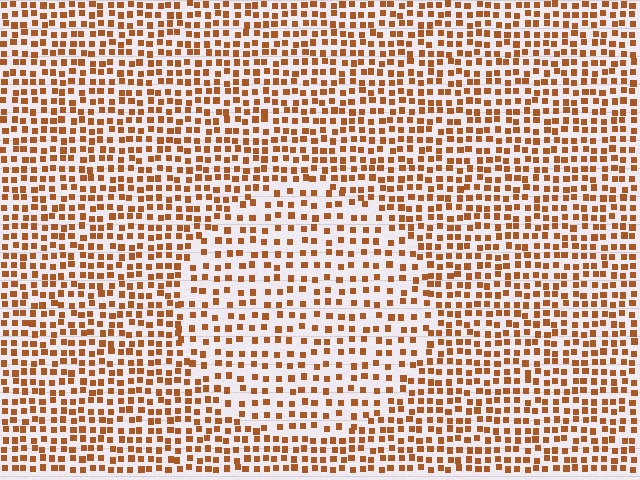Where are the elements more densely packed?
The elements are more densely packed outside the circle boundary.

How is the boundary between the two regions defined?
The boundary is defined by a change in element density (approximately 1.6x ratio). All elements are the same color, size, and shape.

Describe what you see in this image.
The image contains small brown elements arranged at two different densities. A circle-shaped region is visible where the elements are less densely packed than the surrounding area.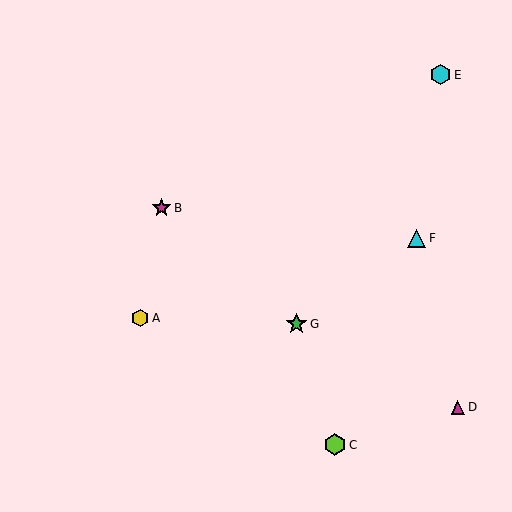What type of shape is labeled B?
Shape B is a magenta star.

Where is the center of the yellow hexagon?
The center of the yellow hexagon is at (140, 318).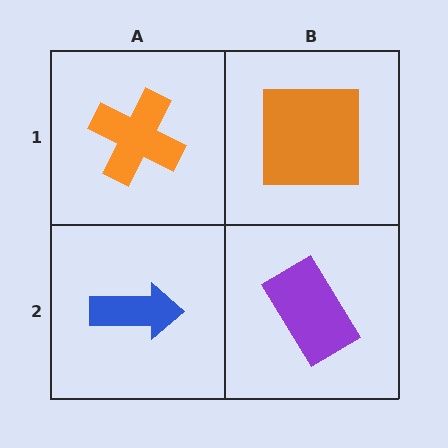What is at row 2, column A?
A blue arrow.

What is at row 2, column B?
A purple rectangle.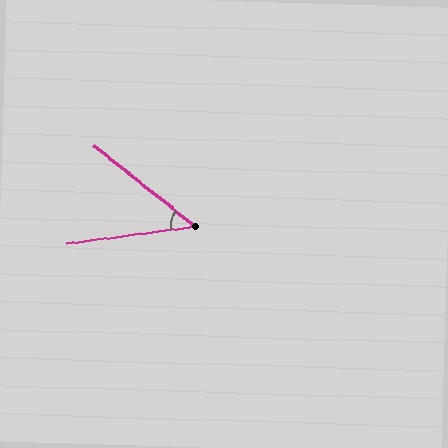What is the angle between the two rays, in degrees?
Approximately 46 degrees.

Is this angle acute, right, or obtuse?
It is acute.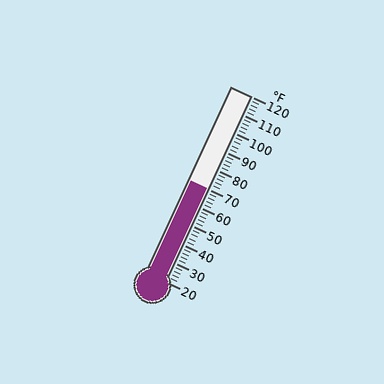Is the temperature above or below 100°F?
The temperature is below 100°F.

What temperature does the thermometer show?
The thermometer shows approximately 70°F.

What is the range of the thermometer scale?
The thermometer scale ranges from 20°F to 120°F.